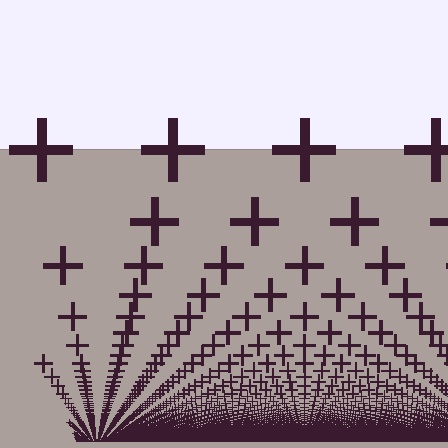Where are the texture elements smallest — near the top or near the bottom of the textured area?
Near the bottom.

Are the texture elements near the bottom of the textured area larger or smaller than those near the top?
Smaller. The gradient is inverted — elements near the bottom are smaller and denser.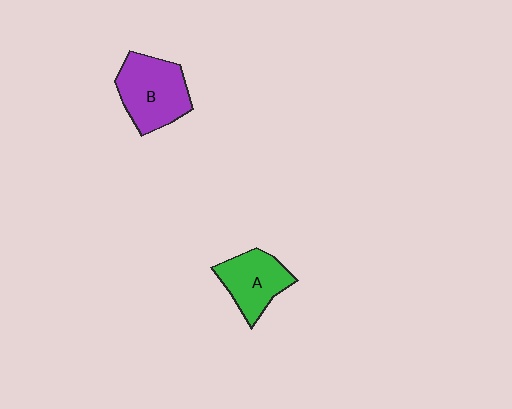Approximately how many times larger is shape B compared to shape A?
Approximately 1.3 times.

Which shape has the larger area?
Shape B (purple).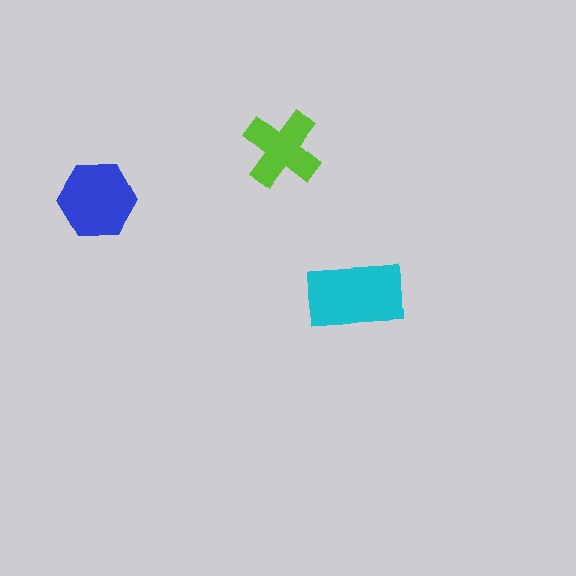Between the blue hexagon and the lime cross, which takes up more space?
The blue hexagon.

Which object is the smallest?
The lime cross.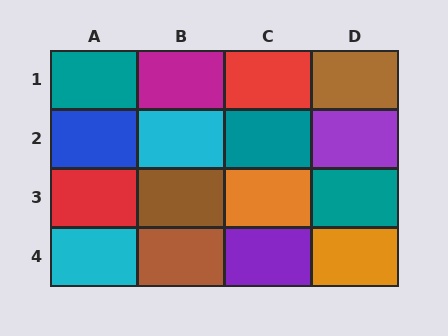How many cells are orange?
2 cells are orange.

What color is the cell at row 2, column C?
Teal.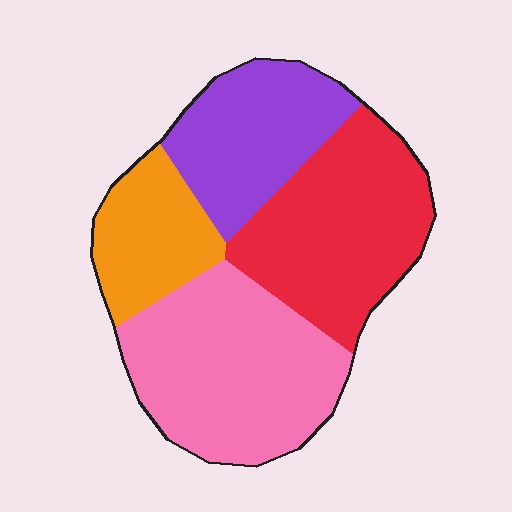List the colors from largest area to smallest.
From largest to smallest: pink, red, purple, orange.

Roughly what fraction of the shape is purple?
Purple takes up less than a quarter of the shape.